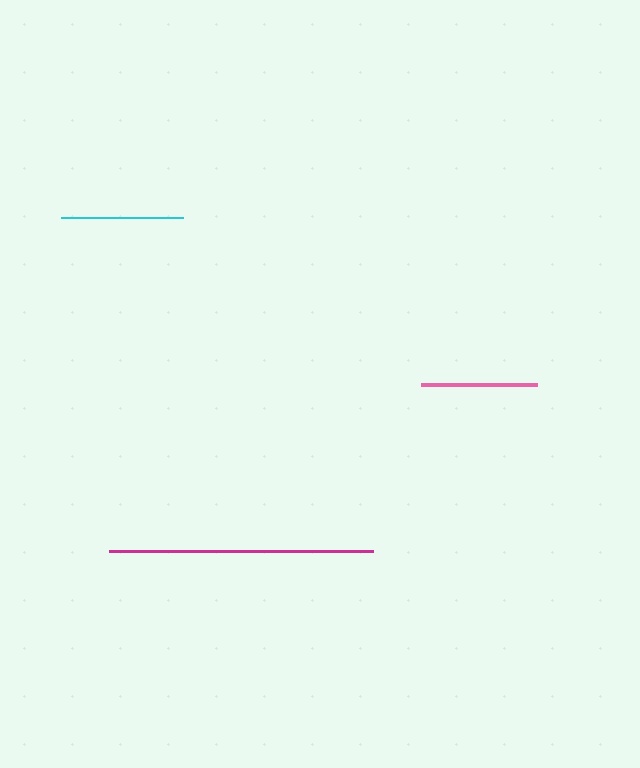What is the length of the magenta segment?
The magenta segment is approximately 265 pixels long.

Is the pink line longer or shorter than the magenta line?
The magenta line is longer than the pink line.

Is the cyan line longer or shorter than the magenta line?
The magenta line is longer than the cyan line.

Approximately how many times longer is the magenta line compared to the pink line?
The magenta line is approximately 2.3 times the length of the pink line.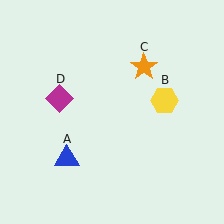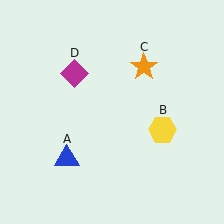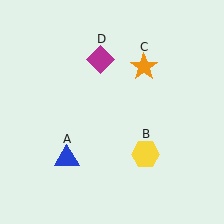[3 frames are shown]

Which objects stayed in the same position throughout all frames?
Blue triangle (object A) and orange star (object C) remained stationary.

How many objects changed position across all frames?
2 objects changed position: yellow hexagon (object B), magenta diamond (object D).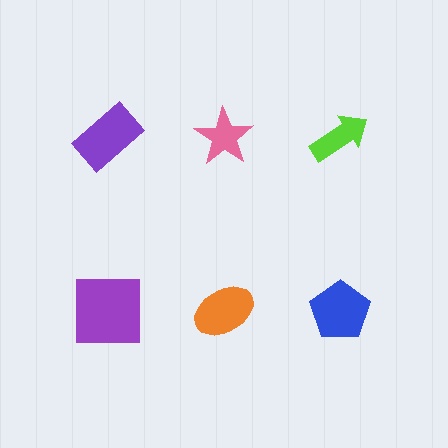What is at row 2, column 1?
A purple square.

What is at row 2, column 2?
An orange ellipse.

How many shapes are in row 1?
3 shapes.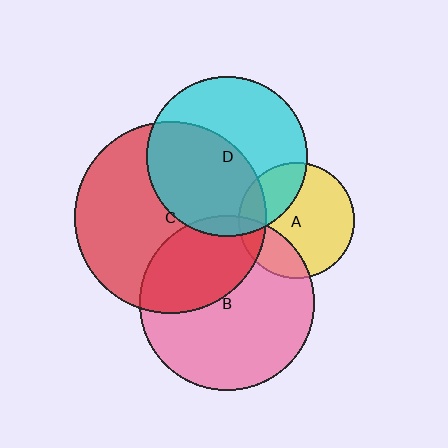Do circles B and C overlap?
Yes.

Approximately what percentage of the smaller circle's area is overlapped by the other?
Approximately 35%.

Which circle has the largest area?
Circle C (red).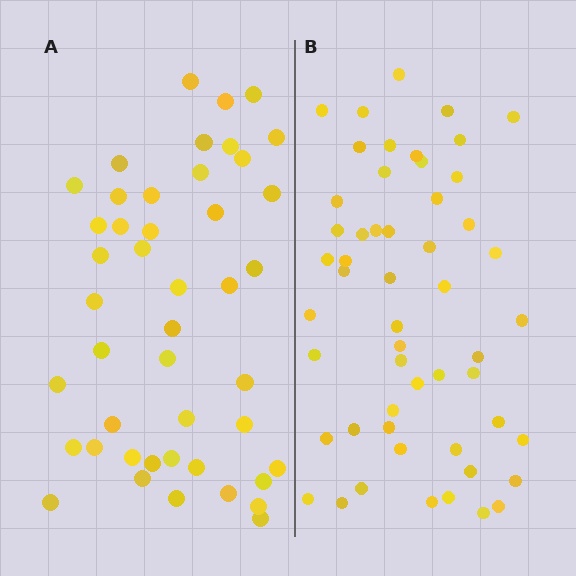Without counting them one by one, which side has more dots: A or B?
Region B (the right region) has more dots.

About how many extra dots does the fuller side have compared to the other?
Region B has roughly 8 or so more dots than region A.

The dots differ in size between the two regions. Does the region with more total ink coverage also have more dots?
No. Region A has more total ink coverage because its dots are larger, but region B actually contains more individual dots. Total area can be misleading — the number of items is what matters here.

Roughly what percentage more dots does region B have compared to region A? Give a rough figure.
About 20% more.